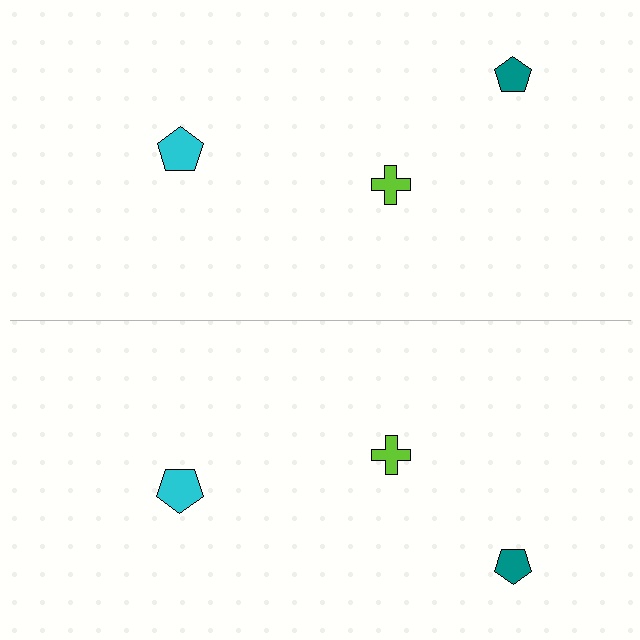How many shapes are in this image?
There are 6 shapes in this image.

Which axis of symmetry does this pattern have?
The pattern has a horizontal axis of symmetry running through the center of the image.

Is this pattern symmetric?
Yes, this pattern has bilateral (reflection) symmetry.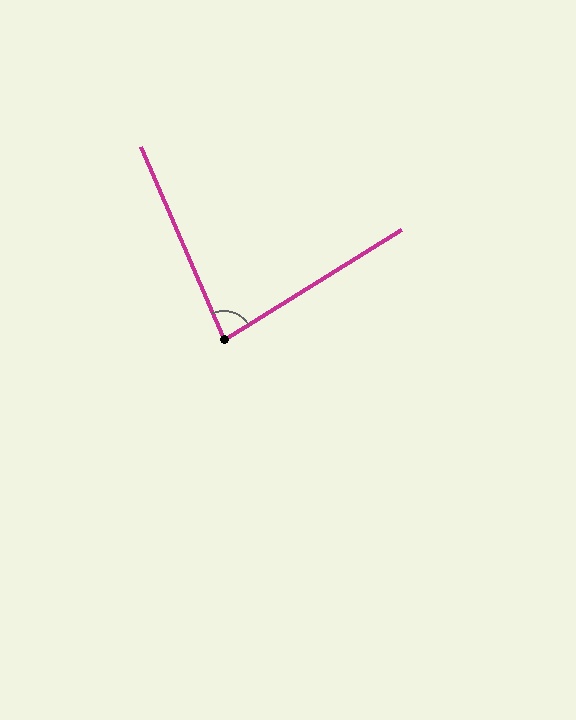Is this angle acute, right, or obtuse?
It is acute.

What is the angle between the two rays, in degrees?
Approximately 81 degrees.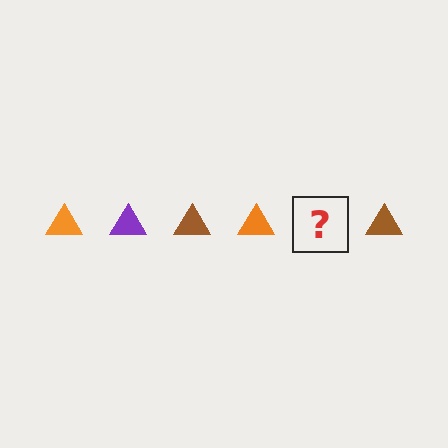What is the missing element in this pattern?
The missing element is a purple triangle.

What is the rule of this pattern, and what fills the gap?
The rule is that the pattern cycles through orange, purple, brown triangles. The gap should be filled with a purple triangle.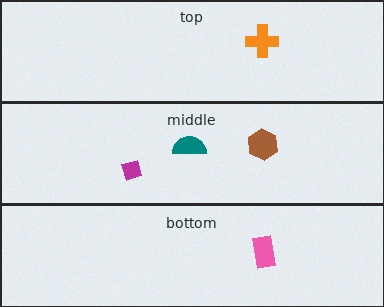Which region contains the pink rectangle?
The bottom region.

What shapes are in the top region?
The orange cross.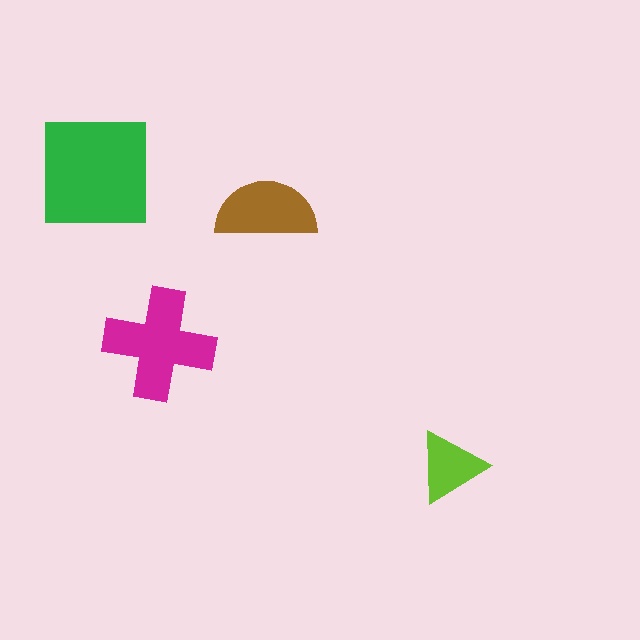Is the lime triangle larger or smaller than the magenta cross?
Smaller.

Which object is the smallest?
The lime triangle.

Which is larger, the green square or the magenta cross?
The green square.